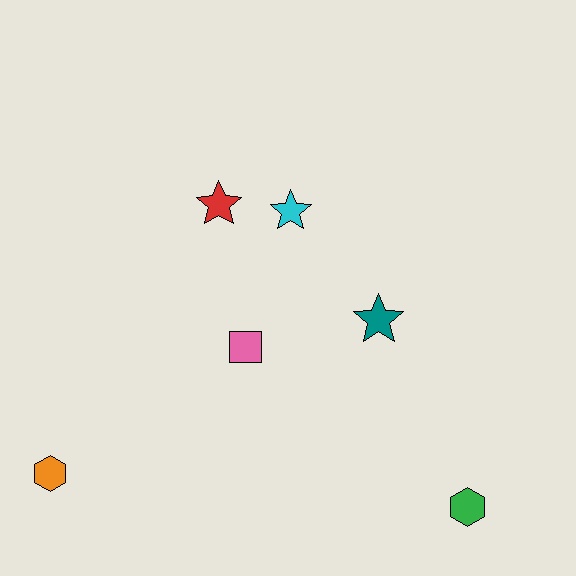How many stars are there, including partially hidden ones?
There are 3 stars.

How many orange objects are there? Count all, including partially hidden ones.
There is 1 orange object.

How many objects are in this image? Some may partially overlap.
There are 6 objects.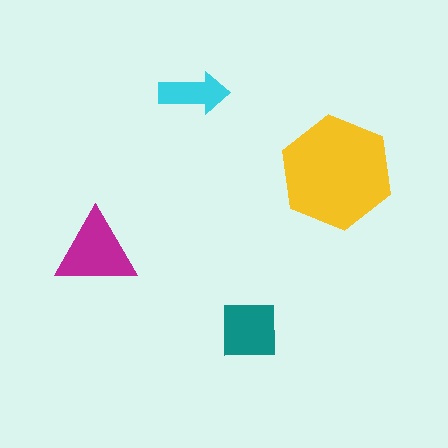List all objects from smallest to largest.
The cyan arrow, the teal square, the magenta triangle, the yellow hexagon.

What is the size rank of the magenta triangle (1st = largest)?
2nd.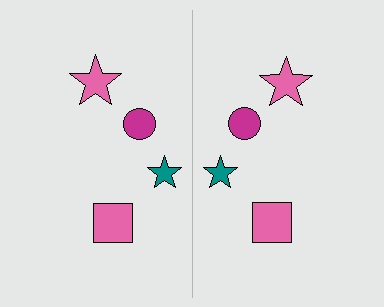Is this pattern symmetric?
Yes, this pattern has bilateral (reflection) symmetry.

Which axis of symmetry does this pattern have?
The pattern has a vertical axis of symmetry running through the center of the image.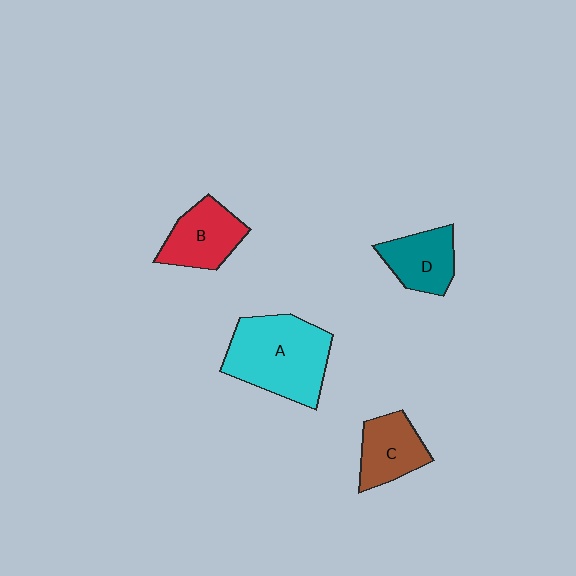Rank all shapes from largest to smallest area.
From largest to smallest: A (cyan), B (red), D (teal), C (brown).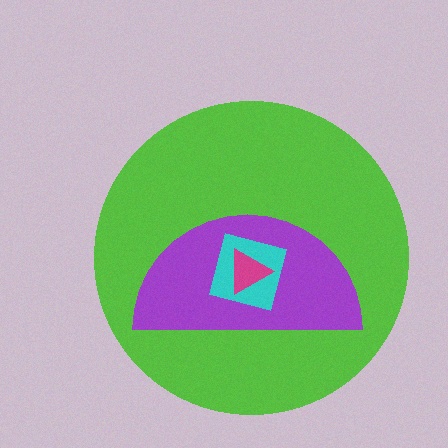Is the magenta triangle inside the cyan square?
Yes.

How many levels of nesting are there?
4.